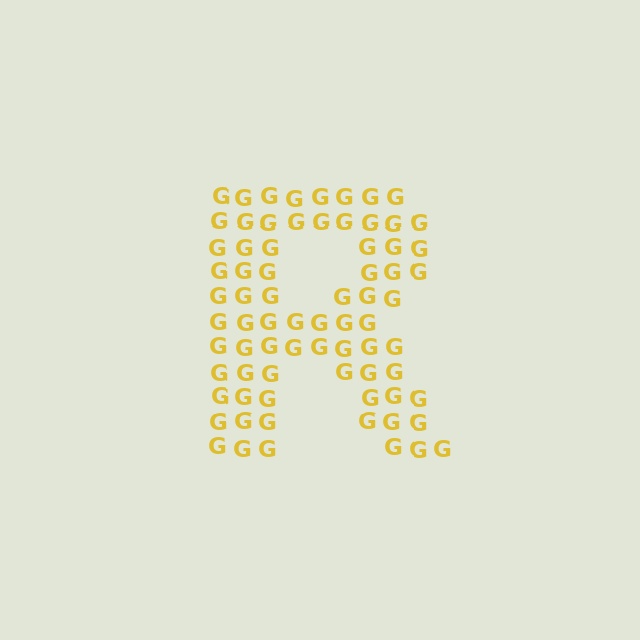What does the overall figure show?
The overall figure shows the letter R.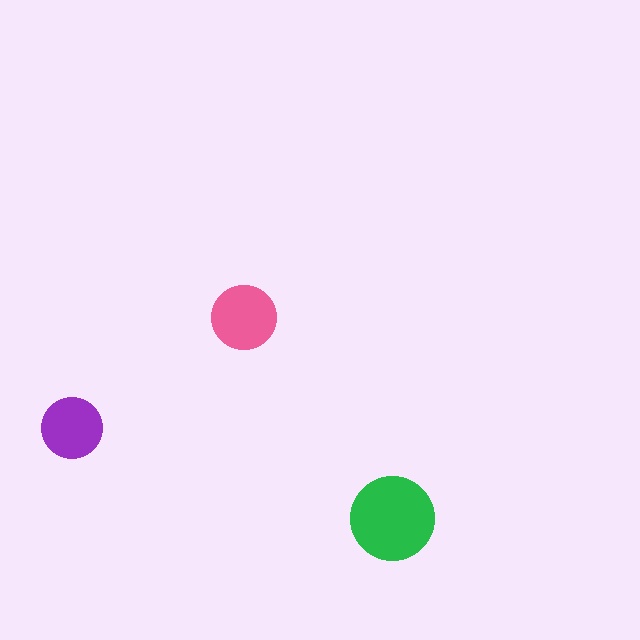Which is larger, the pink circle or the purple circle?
The pink one.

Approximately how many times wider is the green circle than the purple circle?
About 1.5 times wider.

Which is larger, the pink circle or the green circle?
The green one.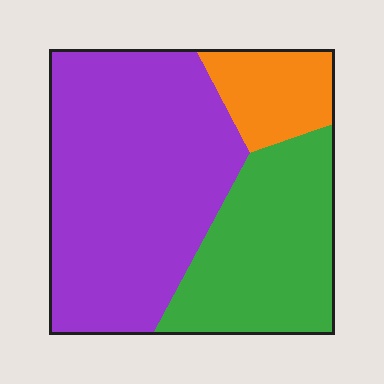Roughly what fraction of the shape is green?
Green takes up between a quarter and a half of the shape.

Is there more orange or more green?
Green.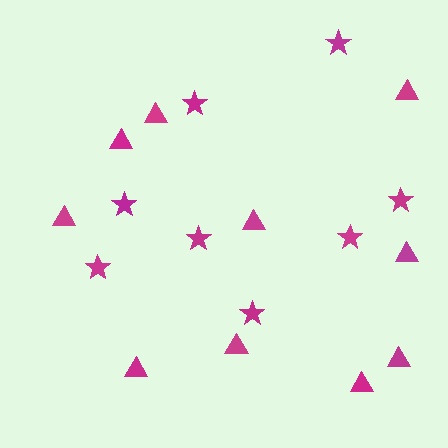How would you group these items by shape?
There are 2 groups: one group of triangles (10) and one group of stars (8).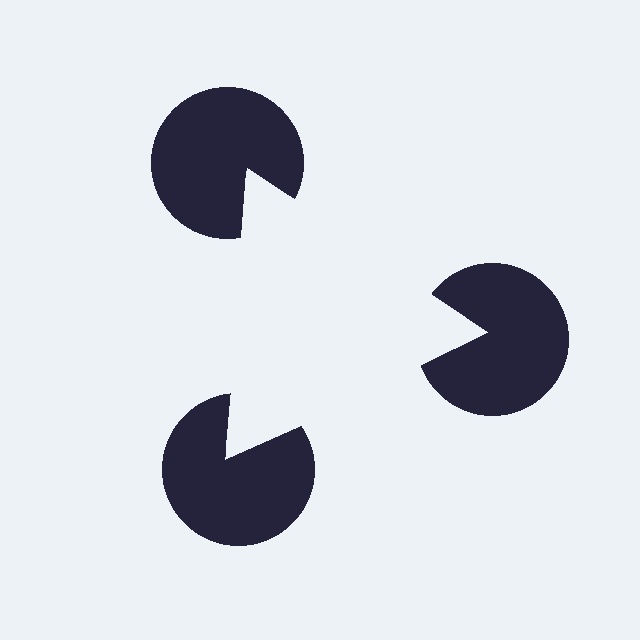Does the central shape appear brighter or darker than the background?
It typically appears slightly brighter than the background, even though no actual brightness change is drawn.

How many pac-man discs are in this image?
There are 3 — one at each vertex of the illusory triangle.